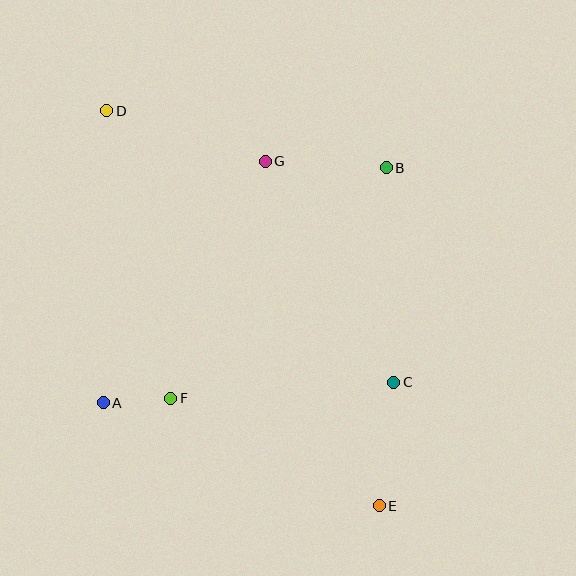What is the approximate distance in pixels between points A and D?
The distance between A and D is approximately 292 pixels.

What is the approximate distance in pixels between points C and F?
The distance between C and F is approximately 223 pixels.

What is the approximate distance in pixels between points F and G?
The distance between F and G is approximately 255 pixels.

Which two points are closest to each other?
Points A and F are closest to each other.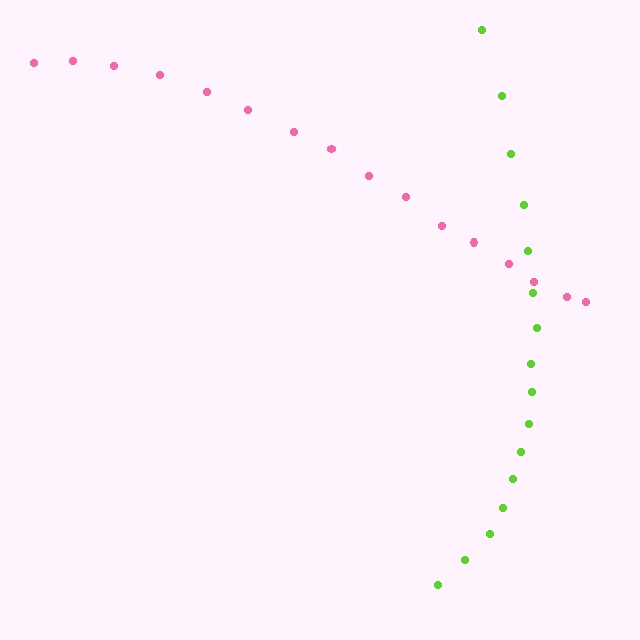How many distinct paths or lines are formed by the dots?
There are 2 distinct paths.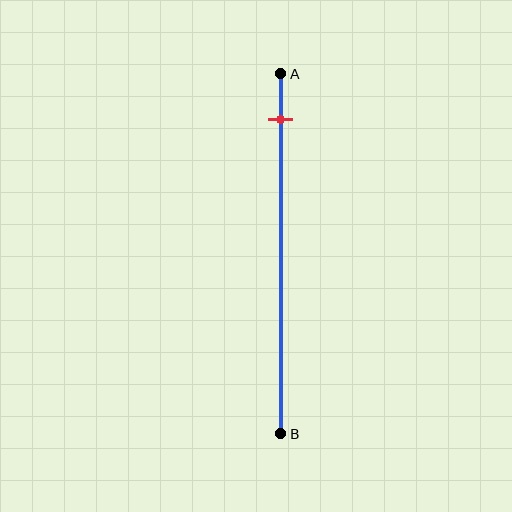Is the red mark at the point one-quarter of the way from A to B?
No, the mark is at about 15% from A, not at the 25% one-quarter point.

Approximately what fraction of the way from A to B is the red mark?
The red mark is approximately 15% of the way from A to B.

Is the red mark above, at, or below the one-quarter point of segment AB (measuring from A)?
The red mark is above the one-quarter point of segment AB.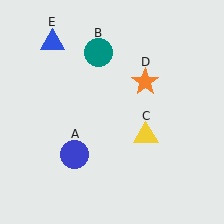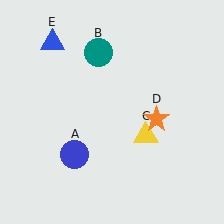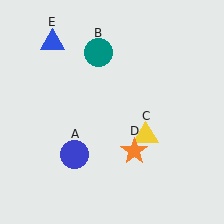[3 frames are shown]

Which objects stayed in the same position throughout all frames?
Blue circle (object A) and teal circle (object B) and yellow triangle (object C) and blue triangle (object E) remained stationary.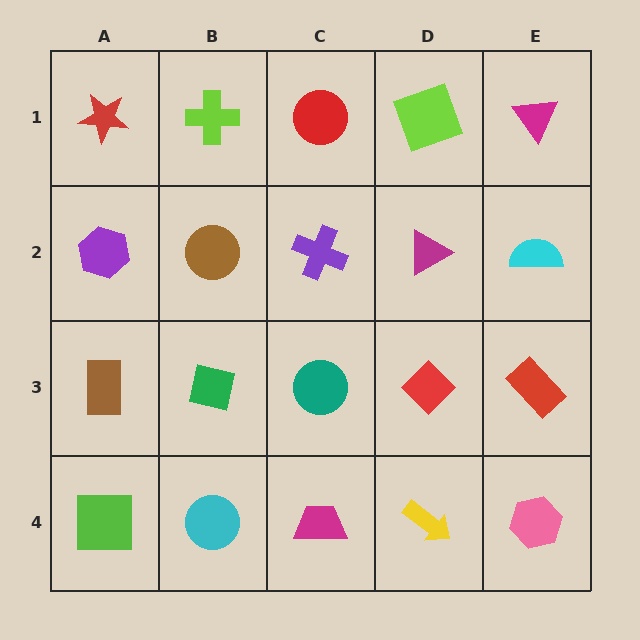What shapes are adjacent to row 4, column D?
A red diamond (row 3, column D), a magenta trapezoid (row 4, column C), a pink hexagon (row 4, column E).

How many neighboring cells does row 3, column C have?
4.